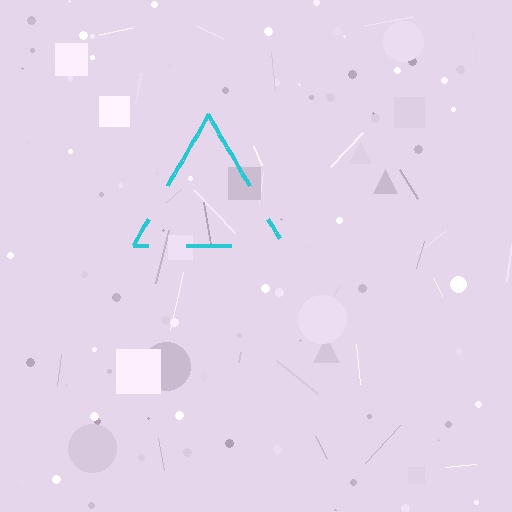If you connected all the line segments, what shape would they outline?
They would outline a triangle.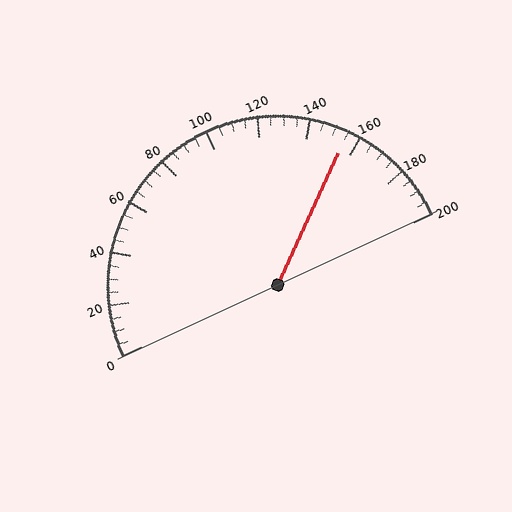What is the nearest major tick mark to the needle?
The nearest major tick mark is 160.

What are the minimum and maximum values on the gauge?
The gauge ranges from 0 to 200.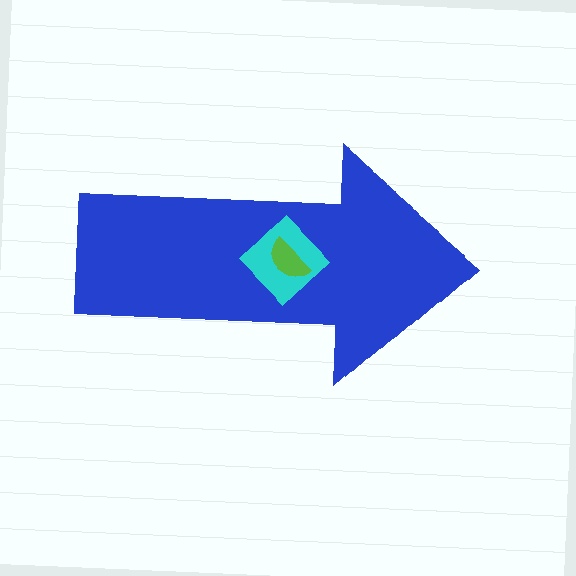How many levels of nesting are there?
3.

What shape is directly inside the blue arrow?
The cyan diamond.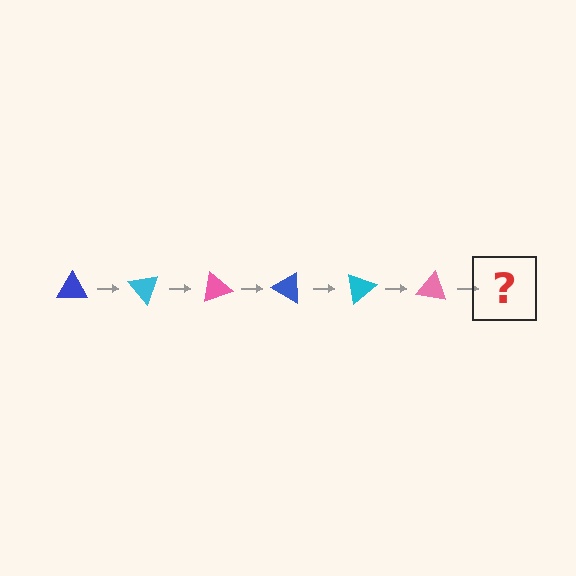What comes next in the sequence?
The next element should be a blue triangle, rotated 300 degrees from the start.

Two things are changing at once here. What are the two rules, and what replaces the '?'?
The two rules are that it rotates 50 degrees each step and the color cycles through blue, cyan, and pink. The '?' should be a blue triangle, rotated 300 degrees from the start.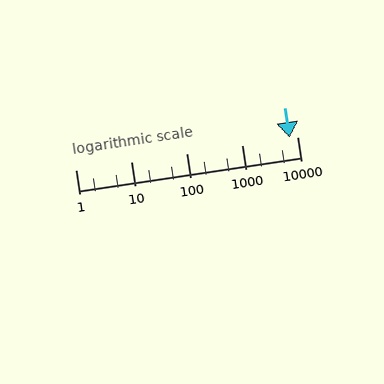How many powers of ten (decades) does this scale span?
The scale spans 4 decades, from 1 to 10000.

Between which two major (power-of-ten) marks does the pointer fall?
The pointer is between 1000 and 10000.